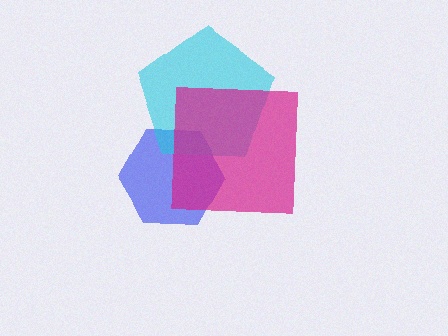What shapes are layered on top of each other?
The layered shapes are: a blue hexagon, a cyan pentagon, a magenta square.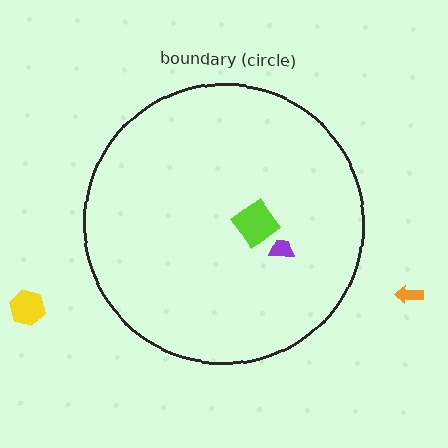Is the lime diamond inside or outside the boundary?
Inside.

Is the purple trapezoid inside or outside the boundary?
Inside.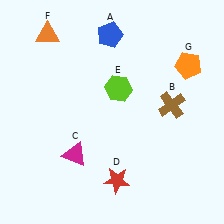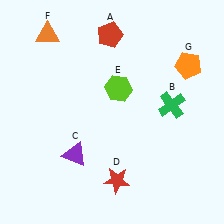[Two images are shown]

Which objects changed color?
A changed from blue to red. B changed from brown to green. C changed from magenta to purple.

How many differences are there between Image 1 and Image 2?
There are 3 differences between the two images.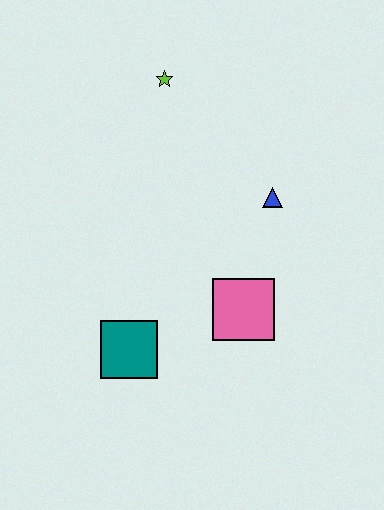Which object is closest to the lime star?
The blue triangle is closest to the lime star.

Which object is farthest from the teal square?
The lime star is farthest from the teal square.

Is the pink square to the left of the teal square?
No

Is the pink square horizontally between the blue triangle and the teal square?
Yes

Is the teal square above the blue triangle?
No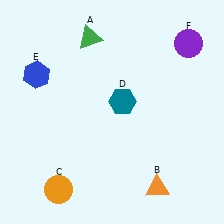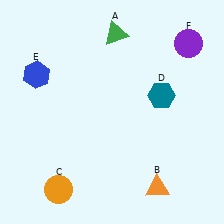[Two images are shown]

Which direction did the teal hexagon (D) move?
The teal hexagon (D) moved right.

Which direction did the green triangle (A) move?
The green triangle (A) moved right.